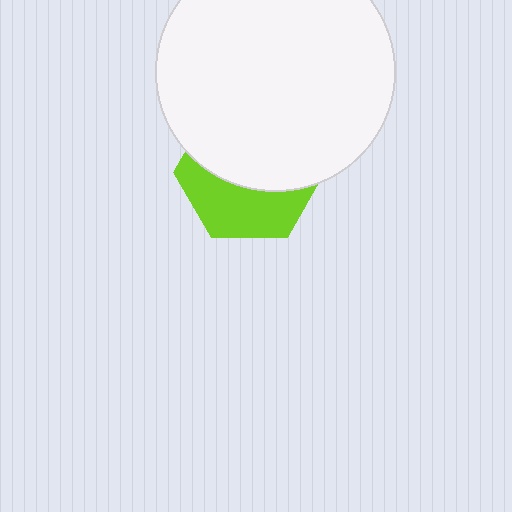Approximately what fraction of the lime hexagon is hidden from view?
Roughly 59% of the lime hexagon is hidden behind the white circle.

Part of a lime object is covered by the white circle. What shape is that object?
It is a hexagon.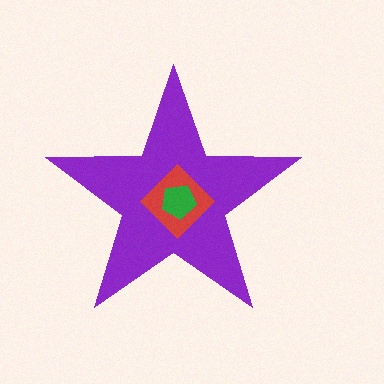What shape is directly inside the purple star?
The red diamond.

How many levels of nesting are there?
3.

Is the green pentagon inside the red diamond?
Yes.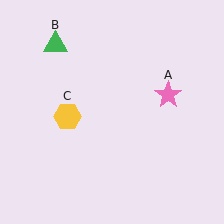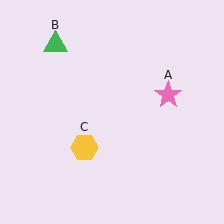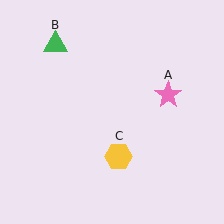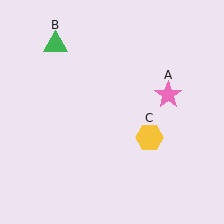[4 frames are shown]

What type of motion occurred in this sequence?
The yellow hexagon (object C) rotated counterclockwise around the center of the scene.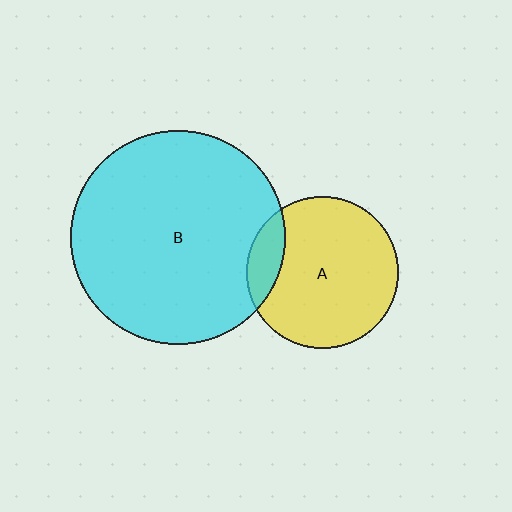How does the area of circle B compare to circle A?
Approximately 2.0 times.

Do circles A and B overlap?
Yes.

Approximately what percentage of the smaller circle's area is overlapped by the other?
Approximately 15%.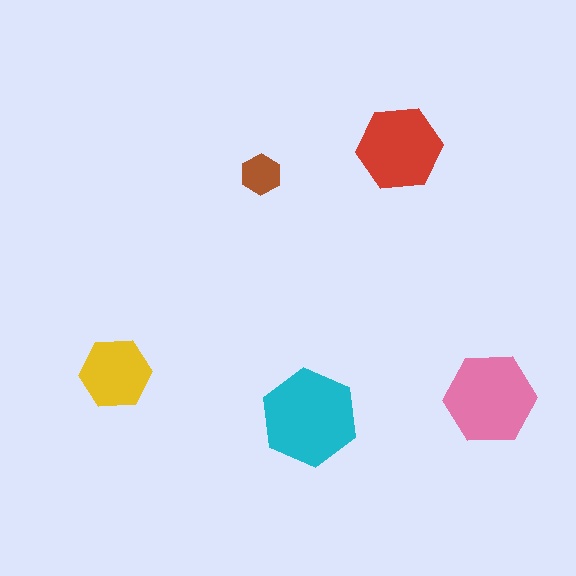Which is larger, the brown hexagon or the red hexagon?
The red one.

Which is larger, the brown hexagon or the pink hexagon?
The pink one.